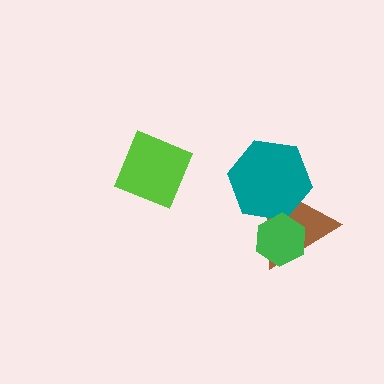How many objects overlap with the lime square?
0 objects overlap with the lime square.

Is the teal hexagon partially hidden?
Yes, it is partially covered by another shape.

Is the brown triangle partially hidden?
Yes, it is partially covered by another shape.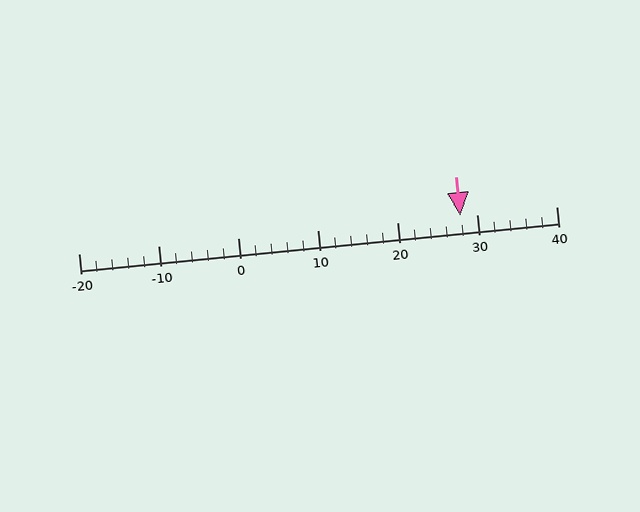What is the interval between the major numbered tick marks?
The major tick marks are spaced 10 units apart.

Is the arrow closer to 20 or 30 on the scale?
The arrow is closer to 30.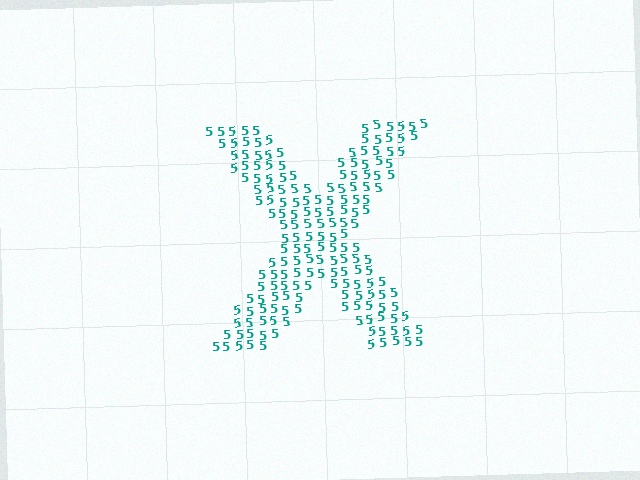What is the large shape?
The large shape is the letter X.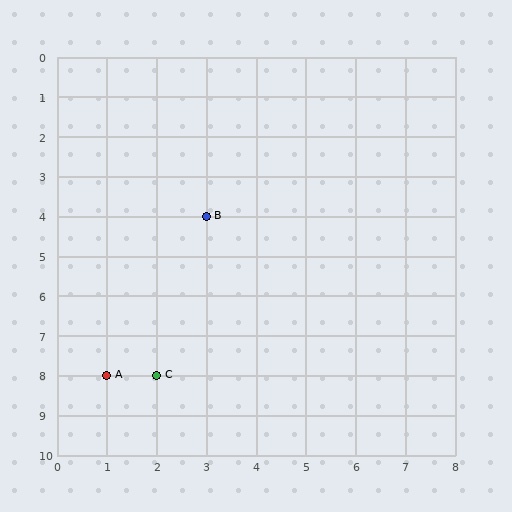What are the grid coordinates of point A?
Point A is at grid coordinates (1, 8).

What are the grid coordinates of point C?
Point C is at grid coordinates (2, 8).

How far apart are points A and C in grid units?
Points A and C are 1 column apart.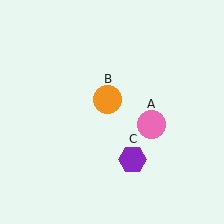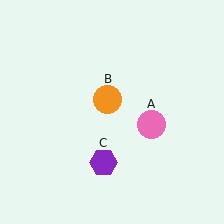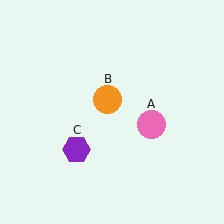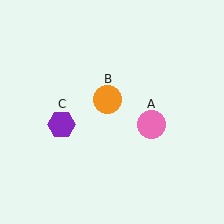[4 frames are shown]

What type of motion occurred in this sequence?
The purple hexagon (object C) rotated clockwise around the center of the scene.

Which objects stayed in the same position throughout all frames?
Pink circle (object A) and orange circle (object B) remained stationary.